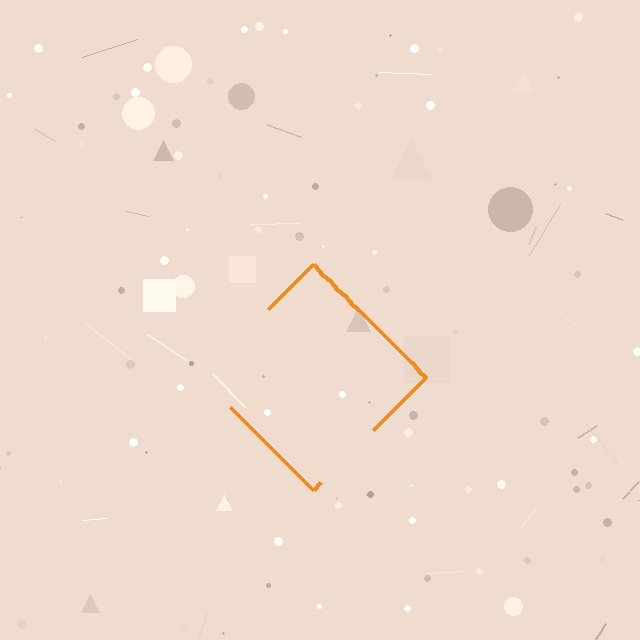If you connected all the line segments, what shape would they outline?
They would outline a diamond.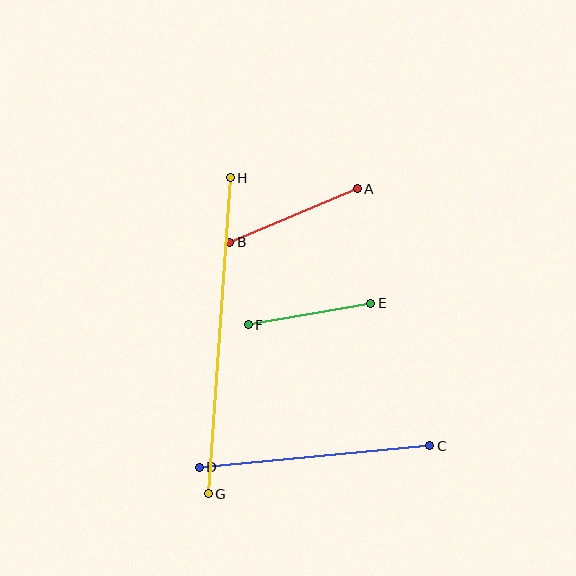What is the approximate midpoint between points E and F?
The midpoint is at approximately (310, 314) pixels.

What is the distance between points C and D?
The distance is approximately 231 pixels.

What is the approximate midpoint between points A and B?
The midpoint is at approximately (294, 216) pixels.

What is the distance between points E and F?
The distance is approximately 124 pixels.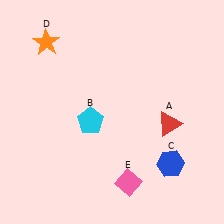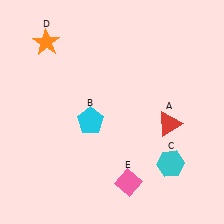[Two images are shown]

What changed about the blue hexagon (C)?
In Image 1, C is blue. In Image 2, it changed to cyan.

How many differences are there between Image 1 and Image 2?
There is 1 difference between the two images.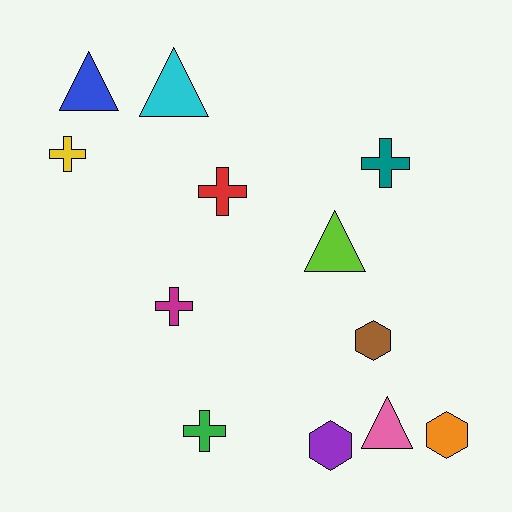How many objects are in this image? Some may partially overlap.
There are 12 objects.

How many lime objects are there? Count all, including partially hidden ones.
There is 1 lime object.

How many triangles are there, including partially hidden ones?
There are 4 triangles.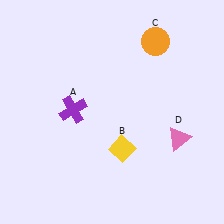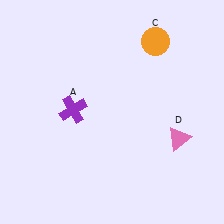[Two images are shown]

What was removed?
The yellow diamond (B) was removed in Image 2.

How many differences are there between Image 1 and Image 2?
There is 1 difference between the two images.